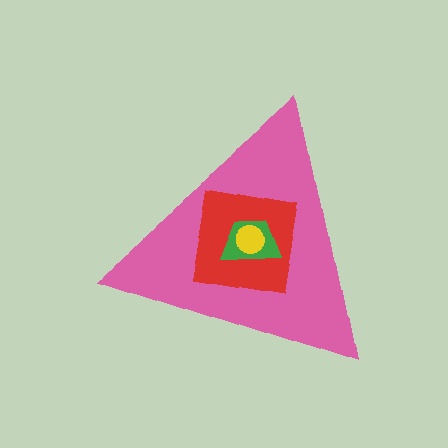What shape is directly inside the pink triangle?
The red square.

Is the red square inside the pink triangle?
Yes.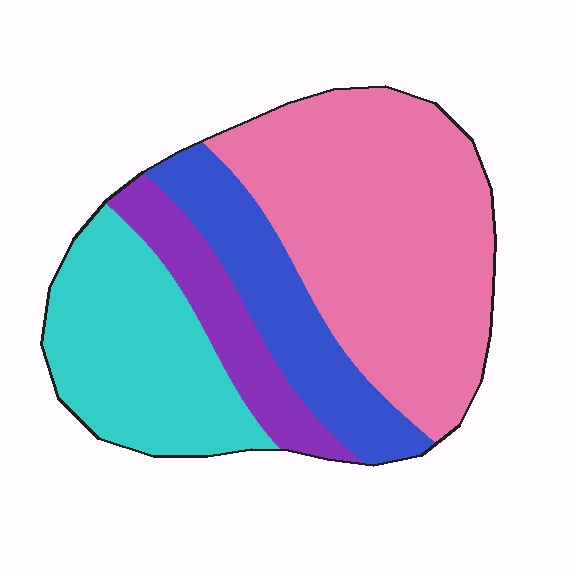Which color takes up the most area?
Pink, at roughly 45%.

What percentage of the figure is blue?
Blue takes up less than a quarter of the figure.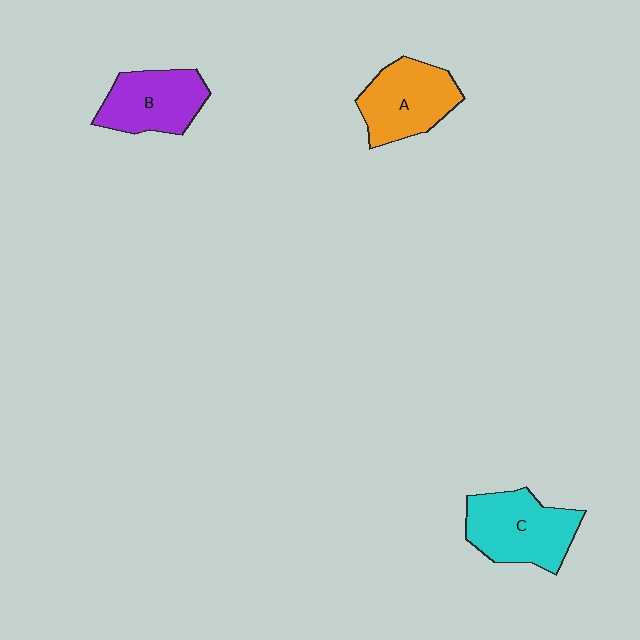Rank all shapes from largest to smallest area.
From largest to smallest: C (cyan), A (orange), B (purple).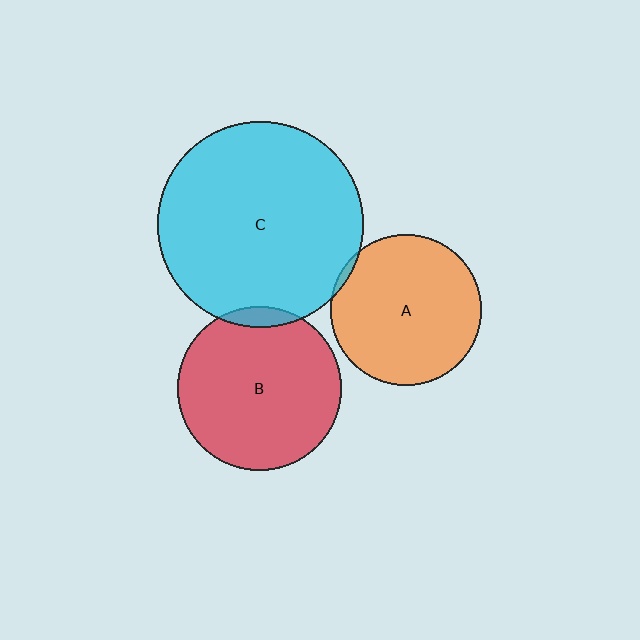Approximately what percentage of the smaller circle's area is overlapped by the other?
Approximately 5%.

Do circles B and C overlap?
Yes.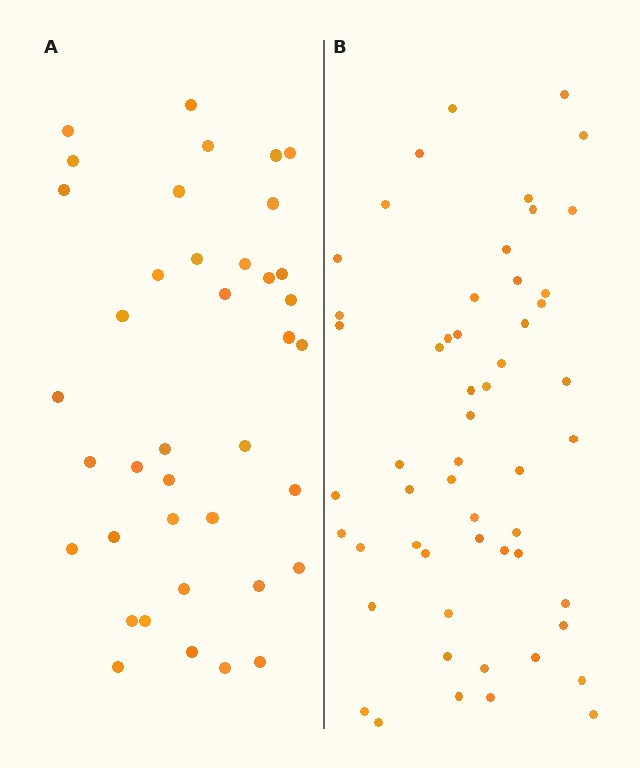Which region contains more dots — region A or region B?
Region B (the right region) has more dots.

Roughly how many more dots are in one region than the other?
Region B has approximately 15 more dots than region A.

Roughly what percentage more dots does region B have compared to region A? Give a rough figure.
About 40% more.